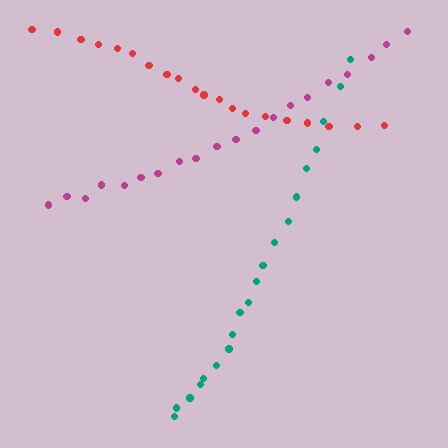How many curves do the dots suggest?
There are 3 distinct paths.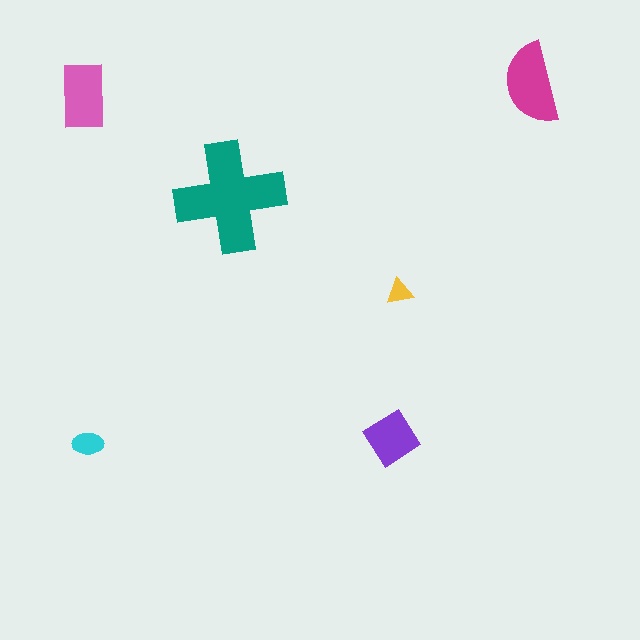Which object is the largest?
The teal cross.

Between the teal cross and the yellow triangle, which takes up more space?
The teal cross.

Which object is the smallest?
The yellow triangle.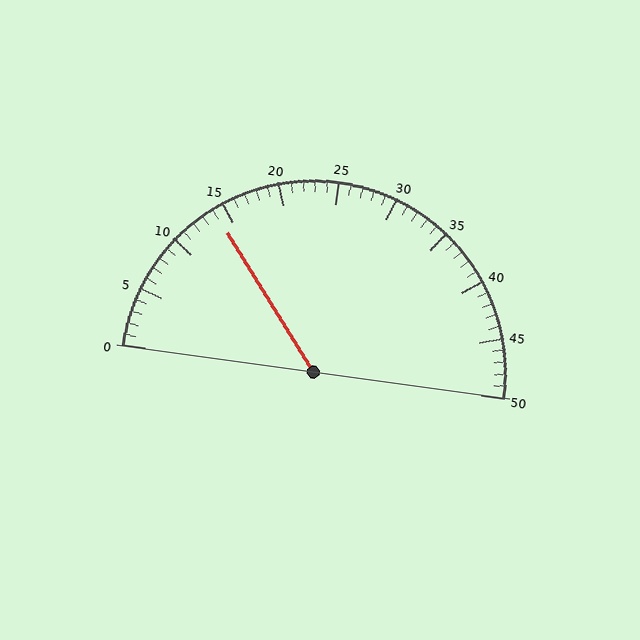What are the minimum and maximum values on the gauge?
The gauge ranges from 0 to 50.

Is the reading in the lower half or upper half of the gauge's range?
The reading is in the lower half of the range (0 to 50).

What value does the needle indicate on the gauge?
The needle indicates approximately 14.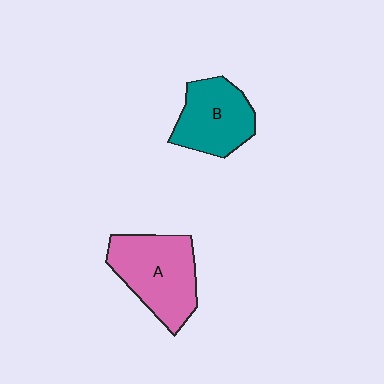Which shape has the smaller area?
Shape B (teal).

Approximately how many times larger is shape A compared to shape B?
Approximately 1.2 times.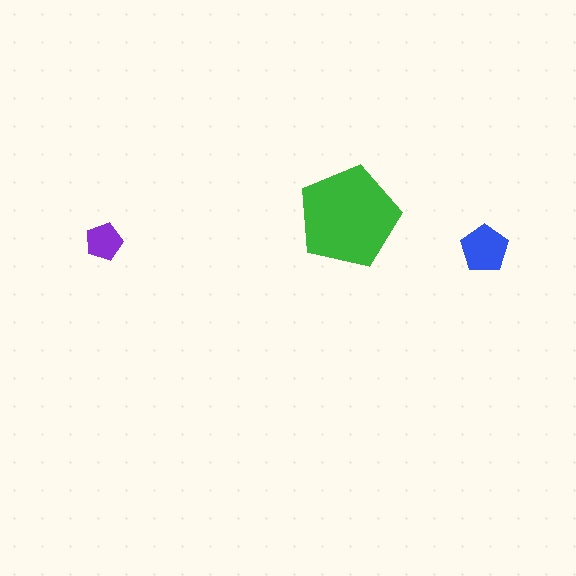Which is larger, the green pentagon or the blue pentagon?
The green one.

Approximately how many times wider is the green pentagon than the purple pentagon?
About 3 times wider.